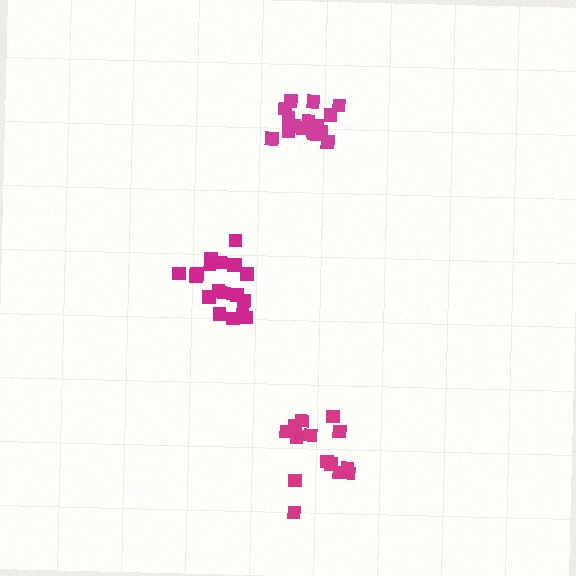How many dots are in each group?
Group 1: 19 dots, Group 2: 16 dots, Group 3: 14 dots (49 total).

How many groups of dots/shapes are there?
There are 3 groups.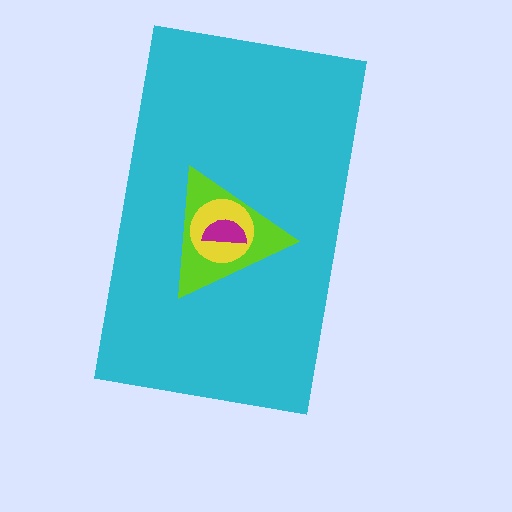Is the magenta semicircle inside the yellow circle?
Yes.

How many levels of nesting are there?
4.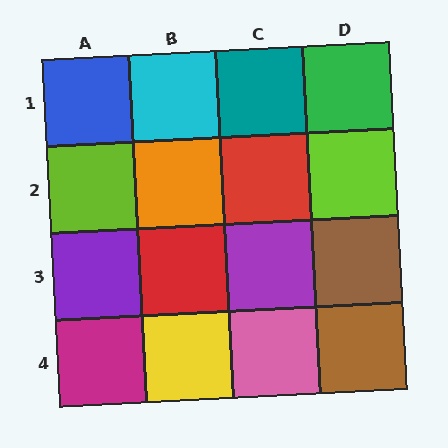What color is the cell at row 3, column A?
Purple.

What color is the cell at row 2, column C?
Red.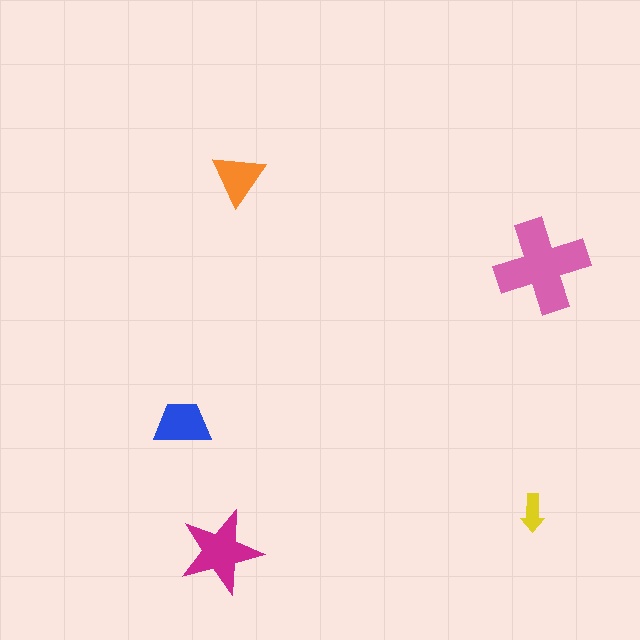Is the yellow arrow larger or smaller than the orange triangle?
Smaller.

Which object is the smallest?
The yellow arrow.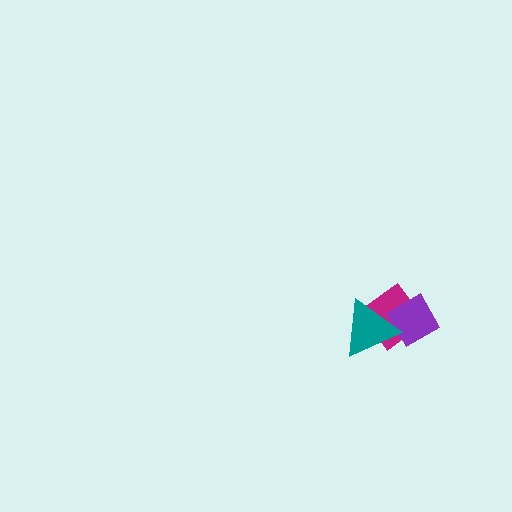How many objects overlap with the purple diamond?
2 objects overlap with the purple diamond.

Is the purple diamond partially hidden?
Yes, it is partially covered by another shape.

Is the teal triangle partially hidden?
No, no other shape covers it.